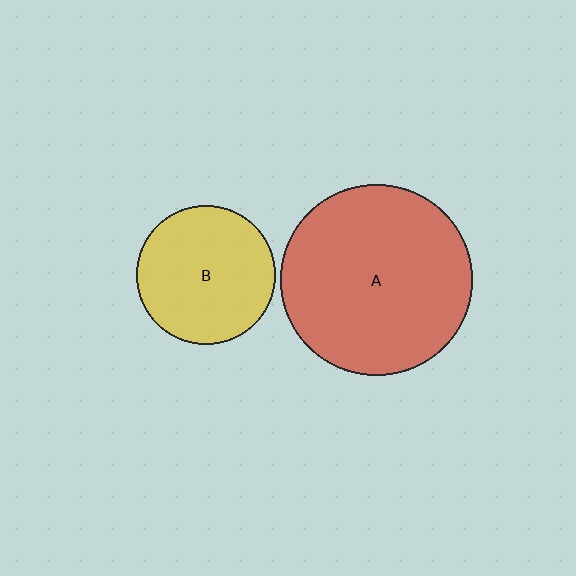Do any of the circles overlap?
No, none of the circles overlap.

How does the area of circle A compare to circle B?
Approximately 1.9 times.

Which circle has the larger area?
Circle A (red).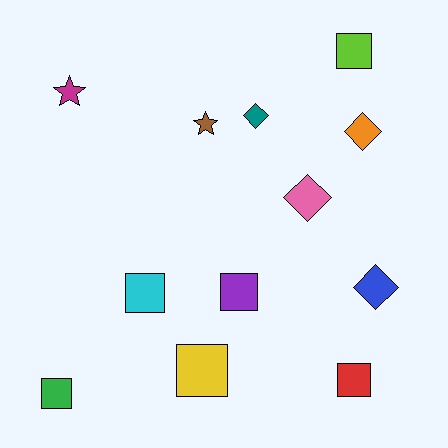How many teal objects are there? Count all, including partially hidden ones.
There is 1 teal object.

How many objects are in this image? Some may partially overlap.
There are 12 objects.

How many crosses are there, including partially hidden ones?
There are no crosses.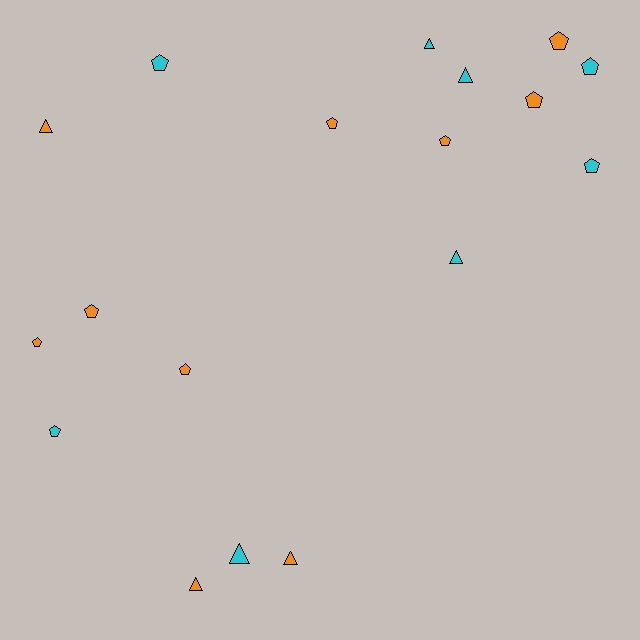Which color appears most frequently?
Orange, with 10 objects.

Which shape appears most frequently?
Pentagon, with 11 objects.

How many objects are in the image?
There are 18 objects.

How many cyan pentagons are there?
There are 4 cyan pentagons.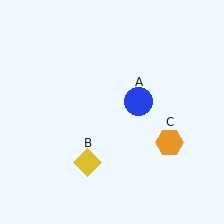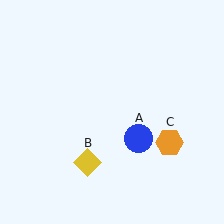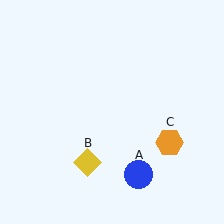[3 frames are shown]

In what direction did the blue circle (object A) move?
The blue circle (object A) moved down.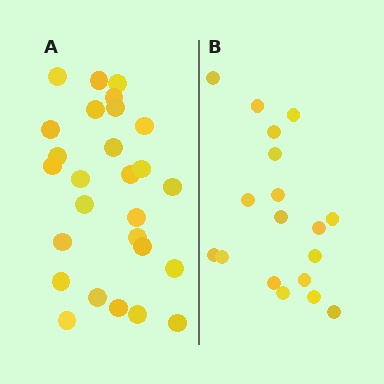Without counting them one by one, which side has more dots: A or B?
Region A (the left region) has more dots.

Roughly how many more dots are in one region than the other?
Region A has roughly 8 or so more dots than region B.